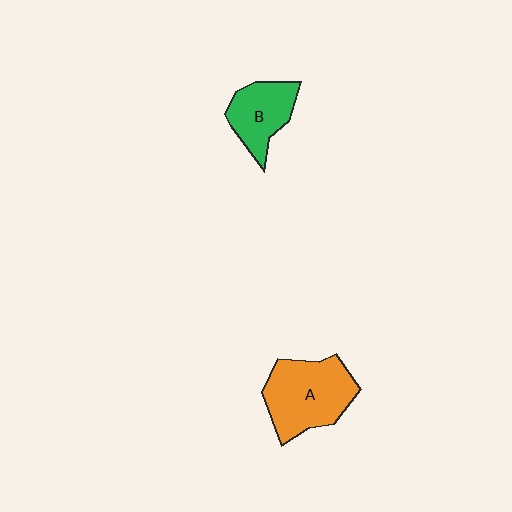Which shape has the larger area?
Shape A (orange).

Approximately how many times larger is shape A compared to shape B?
Approximately 1.5 times.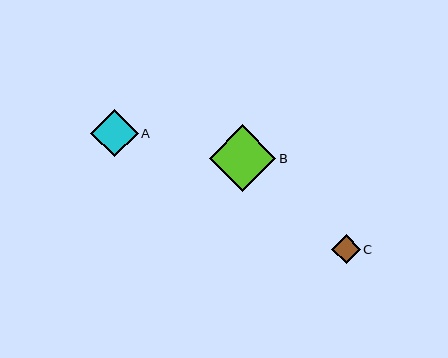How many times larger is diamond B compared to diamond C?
Diamond B is approximately 2.3 times the size of diamond C.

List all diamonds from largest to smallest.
From largest to smallest: B, A, C.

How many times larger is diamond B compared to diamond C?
Diamond B is approximately 2.3 times the size of diamond C.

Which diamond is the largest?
Diamond B is the largest with a size of approximately 67 pixels.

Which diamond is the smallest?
Diamond C is the smallest with a size of approximately 29 pixels.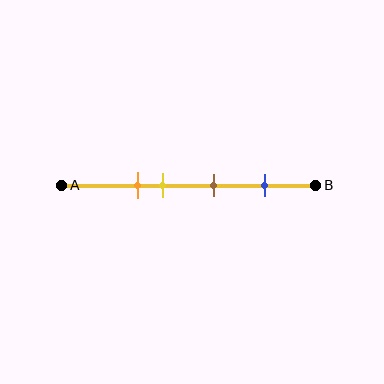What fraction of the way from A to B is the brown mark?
The brown mark is approximately 60% (0.6) of the way from A to B.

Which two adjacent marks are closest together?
The orange and yellow marks are the closest adjacent pair.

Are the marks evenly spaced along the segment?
No, the marks are not evenly spaced.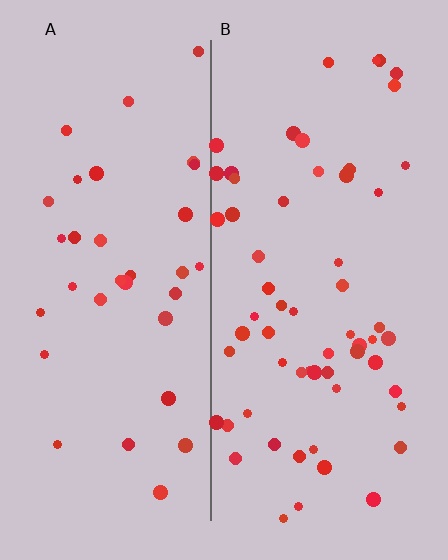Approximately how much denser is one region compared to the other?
Approximately 1.7× — region B over region A.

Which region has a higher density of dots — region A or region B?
B (the right).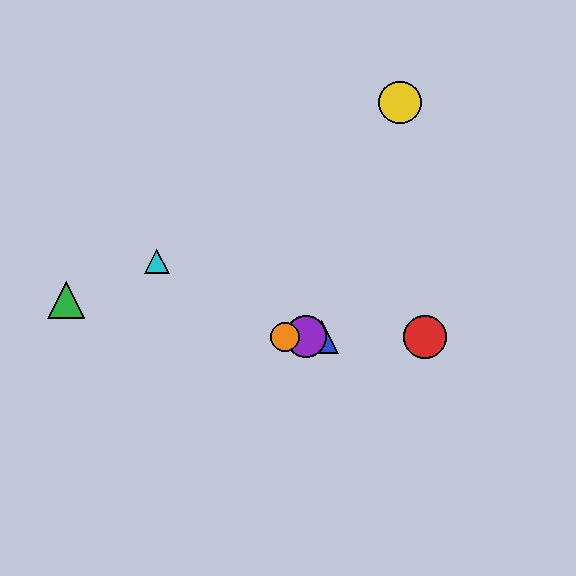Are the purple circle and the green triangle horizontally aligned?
No, the purple circle is at y≈337 and the green triangle is at y≈300.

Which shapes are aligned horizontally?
The red circle, the blue triangle, the purple circle, the orange circle are aligned horizontally.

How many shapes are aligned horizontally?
4 shapes (the red circle, the blue triangle, the purple circle, the orange circle) are aligned horizontally.